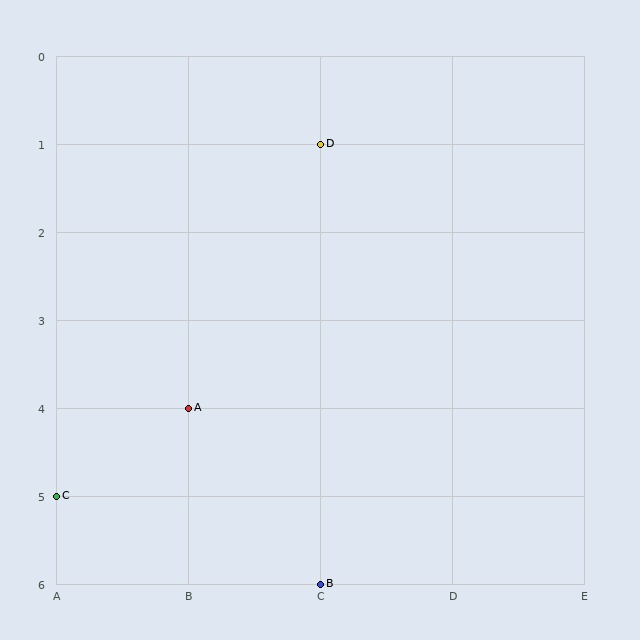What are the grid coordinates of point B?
Point B is at grid coordinates (C, 6).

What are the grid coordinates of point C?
Point C is at grid coordinates (A, 5).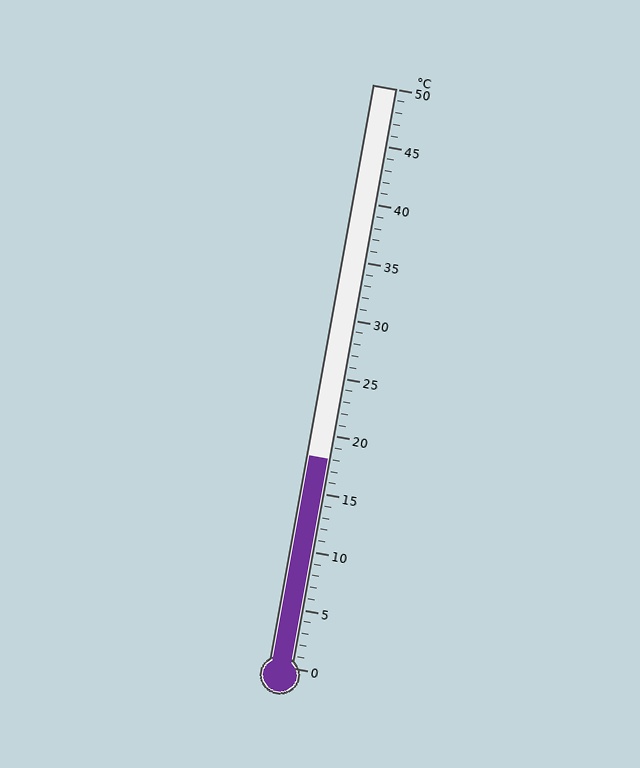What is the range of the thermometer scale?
The thermometer scale ranges from 0°C to 50°C.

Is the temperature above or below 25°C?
The temperature is below 25°C.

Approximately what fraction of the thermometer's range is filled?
The thermometer is filled to approximately 35% of its range.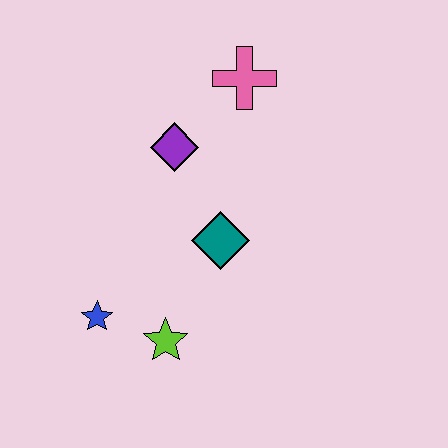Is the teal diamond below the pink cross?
Yes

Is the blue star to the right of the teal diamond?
No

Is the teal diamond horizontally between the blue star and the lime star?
No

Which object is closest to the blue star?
The lime star is closest to the blue star.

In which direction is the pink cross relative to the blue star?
The pink cross is above the blue star.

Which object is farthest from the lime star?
The pink cross is farthest from the lime star.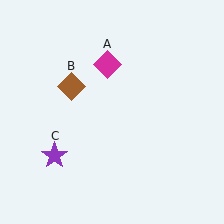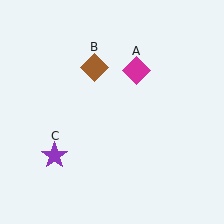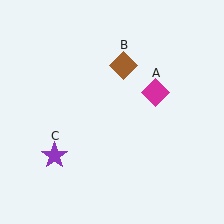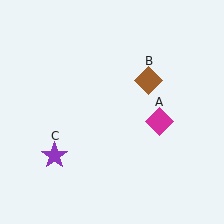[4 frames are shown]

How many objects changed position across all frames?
2 objects changed position: magenta diamond (object A), brown diamond (object B).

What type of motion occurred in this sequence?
The magenta diamond (object A), brown diamond (object B) rotated clockwise around the center of the scene.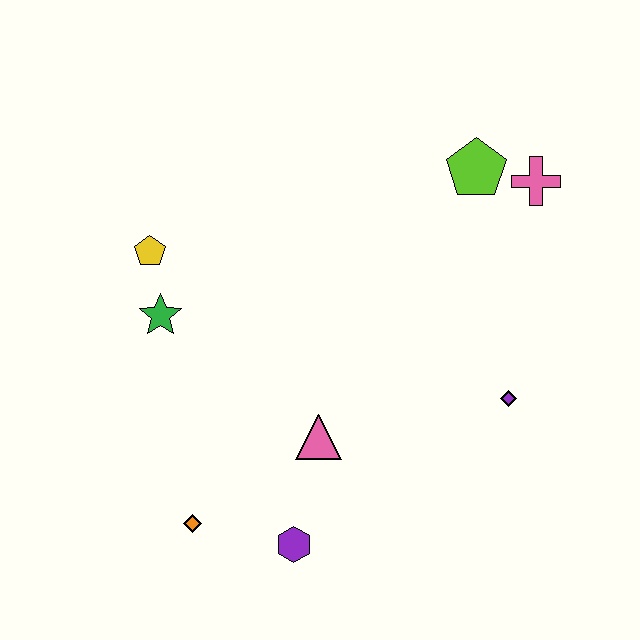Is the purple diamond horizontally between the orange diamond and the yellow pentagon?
No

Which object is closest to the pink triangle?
The purple hexagon is closest to the pink triangle.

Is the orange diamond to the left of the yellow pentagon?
No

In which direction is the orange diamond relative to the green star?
The orange diamond is below the green star.